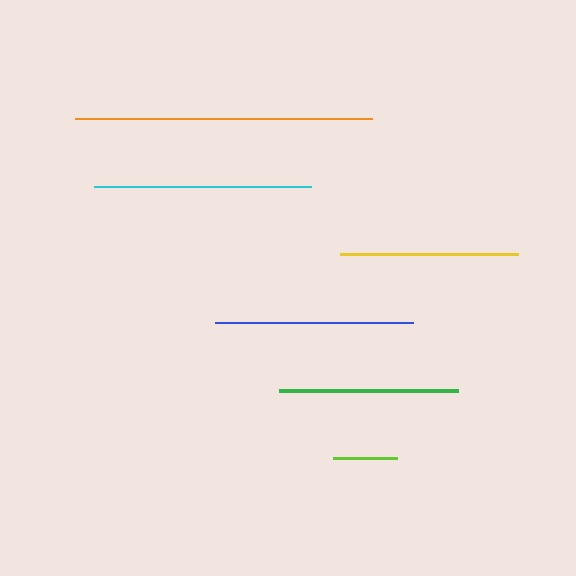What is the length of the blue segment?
The blue segment is approximately 199 pixels long.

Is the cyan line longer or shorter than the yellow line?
The cyan line is longer than the yellow line.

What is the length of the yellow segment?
The yellow segment is approximately 178 pixels long.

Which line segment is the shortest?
The lime line is the shortest at approximately 63 pixels.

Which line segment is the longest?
The orange line is the longest at approximately 298 pixels.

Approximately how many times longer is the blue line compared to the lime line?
The blue line is approximately 3.1 times the length of the lime line.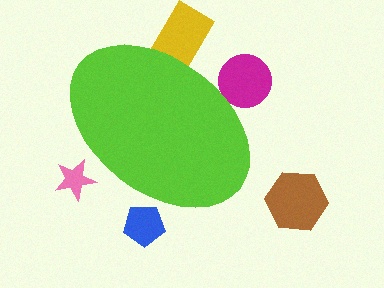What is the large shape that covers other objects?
A lime ellipse.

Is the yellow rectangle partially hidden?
Yes, the yellow rectangle is partially hidden behind the lime ellipse.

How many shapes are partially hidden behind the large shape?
4 shapes are partially hidden.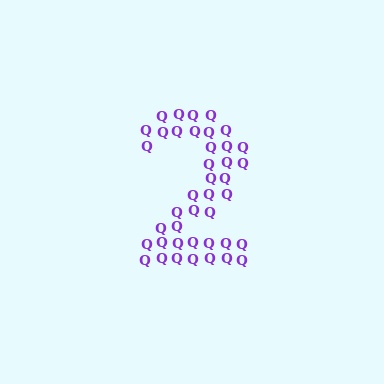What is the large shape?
The large shape is the digit 2.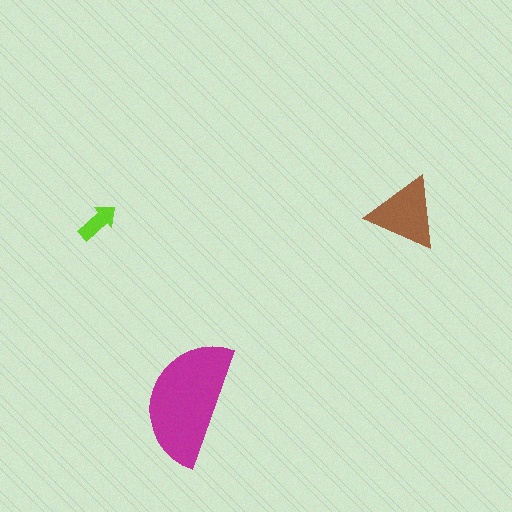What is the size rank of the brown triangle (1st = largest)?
2nd.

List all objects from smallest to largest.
The lime arrow, the brown triangle, the magenta semicircle.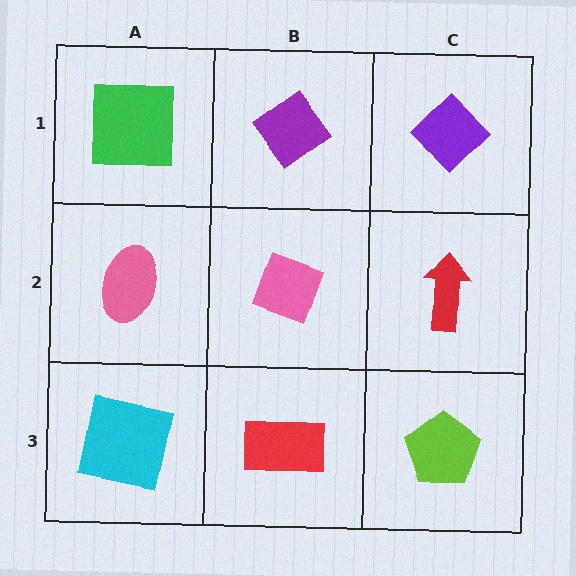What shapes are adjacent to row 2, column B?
A purple diamond (row 1, column B), a red rectangle (row 3, column B), a pink ellipse (row 2, column A), a red arrow (row 2, column C).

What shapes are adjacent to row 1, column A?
A pink ellipse (row 2, column A), a purple diamond (row 1, column B).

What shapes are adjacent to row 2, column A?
A green square (row 1, column A), a cyan square (row 3, column A), a pink diamond (row 2, column B).